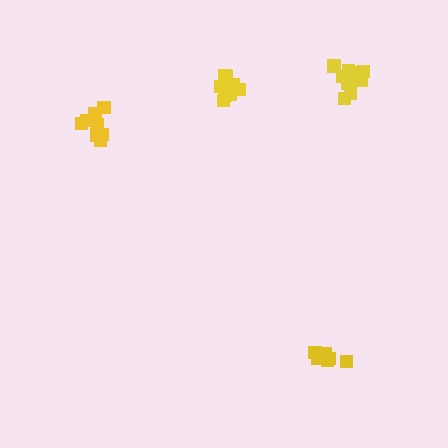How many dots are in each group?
Group 1: 8 dots, Group 2: 6 dots, Group 3: 10 dots, Group 4: 11 dots (35 total).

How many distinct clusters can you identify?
There are 4 distinct clusters.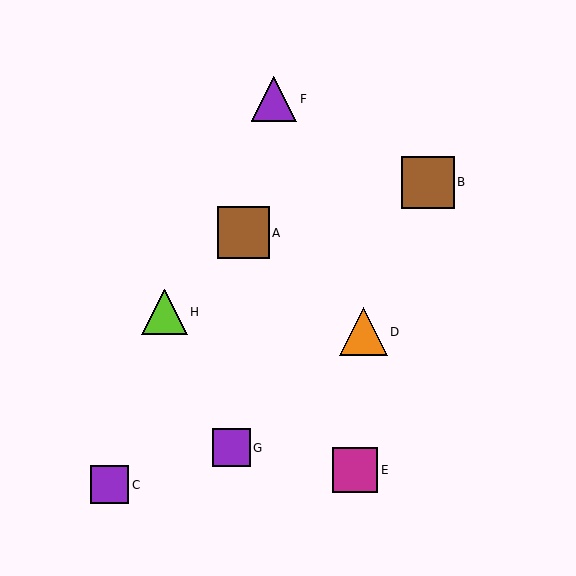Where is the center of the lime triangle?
The center of the lime triangle is at (165, 312).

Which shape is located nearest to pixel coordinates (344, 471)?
The magenta square (labeled E) at (355, 470) is nearest to that location.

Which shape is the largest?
The brown square (labeled B) is the largest.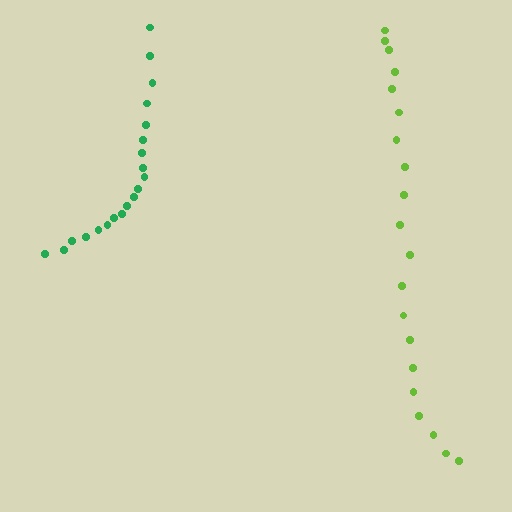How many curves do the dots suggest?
There are 2 distinct paths.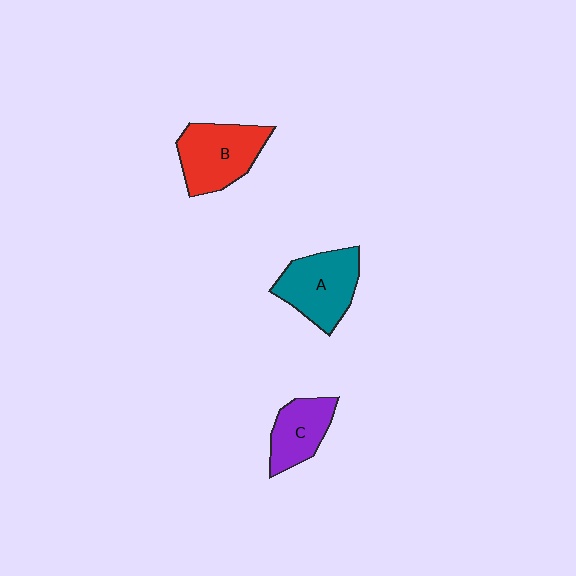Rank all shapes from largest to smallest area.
From largest to smallest: B (red), A (teal), C (purple).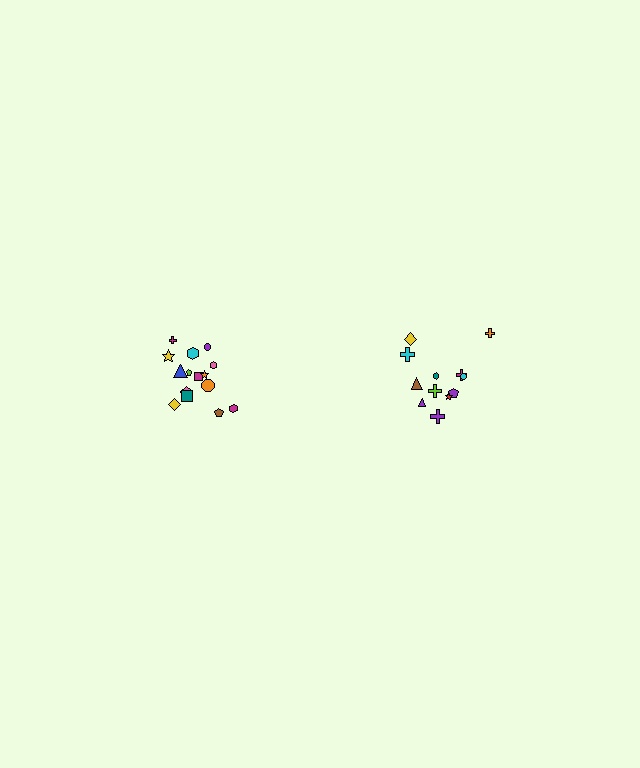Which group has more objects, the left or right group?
The left group.